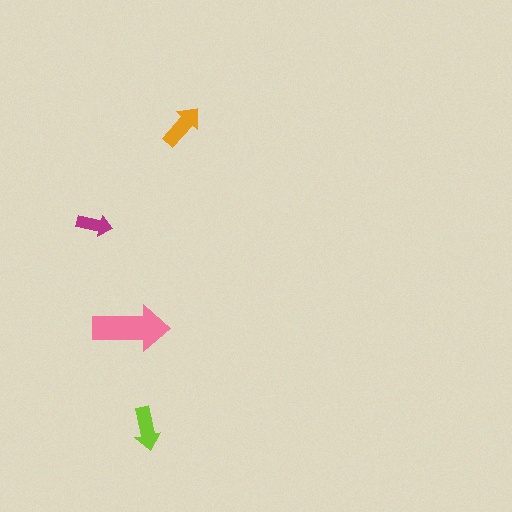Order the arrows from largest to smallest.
the pink one, the orange one, the lime one, the magenta one.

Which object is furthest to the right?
The orange arrow is rightmost.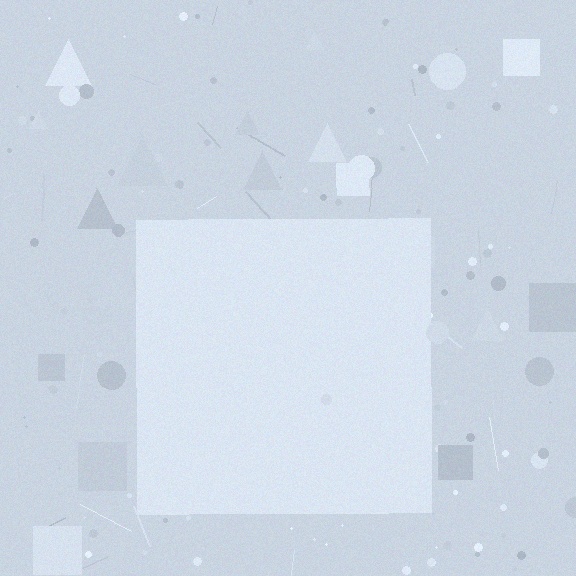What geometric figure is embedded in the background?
A square is embedded in the background.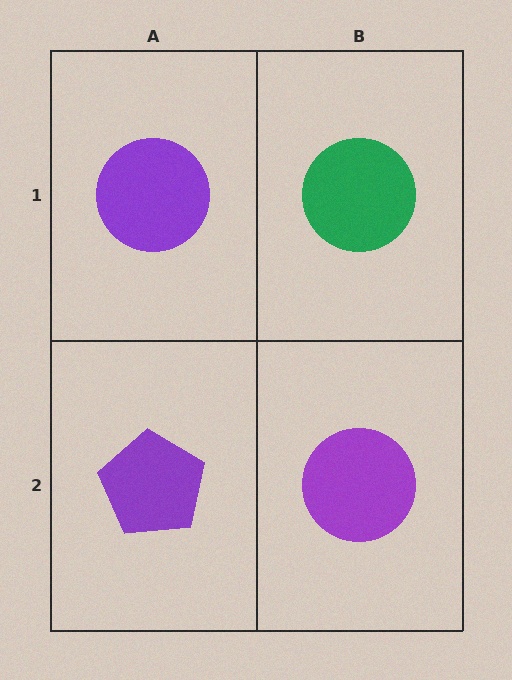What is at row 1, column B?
A green circle.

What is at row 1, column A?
A purple circle.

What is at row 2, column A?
A purple pentagon.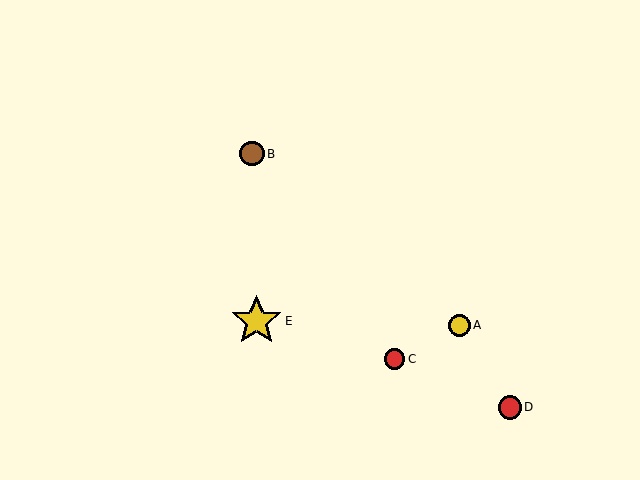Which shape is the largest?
The yellow star (labeled E) is the largest.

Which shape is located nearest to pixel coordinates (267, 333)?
The yellow star (labeled E) at (256, 321) is nearest to that location.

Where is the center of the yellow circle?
The center of the yellow circle is at (459, 325).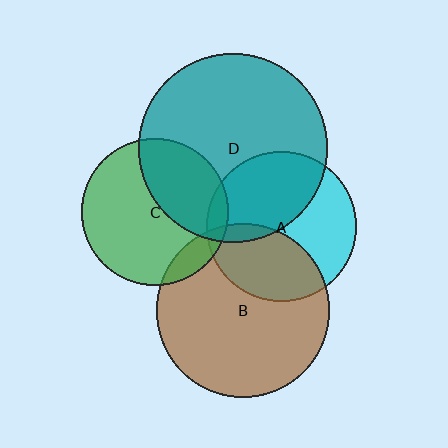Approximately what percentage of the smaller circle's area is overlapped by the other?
Approximately 35%.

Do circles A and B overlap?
Yes.